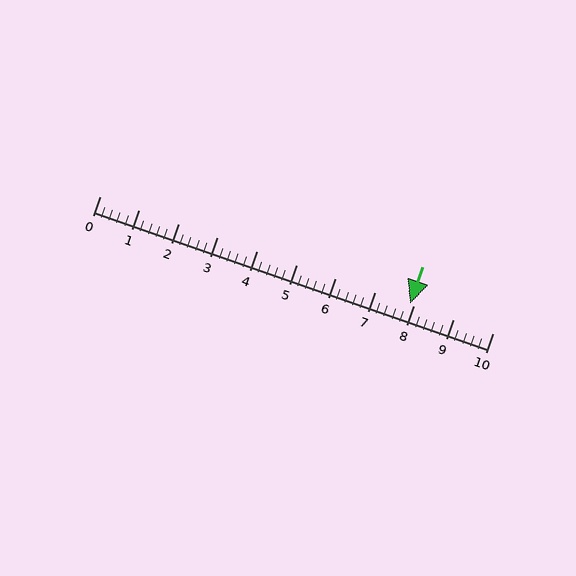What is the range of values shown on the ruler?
The ruler shows values from 0 to 10.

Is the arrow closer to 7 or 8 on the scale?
The arrow is closer to 8.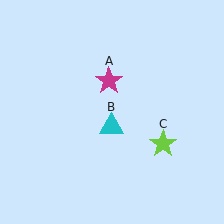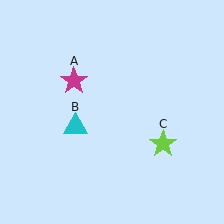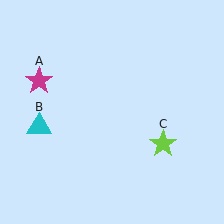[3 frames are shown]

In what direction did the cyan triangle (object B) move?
The cyan triangle (object B) moved left.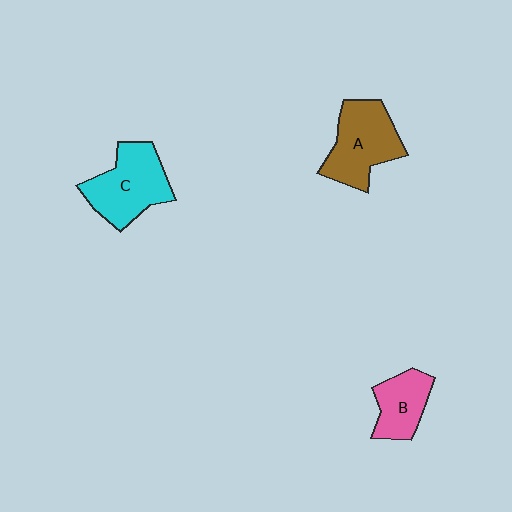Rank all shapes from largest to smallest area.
From largest to smallest: C (cyan), A (brown), B (pink).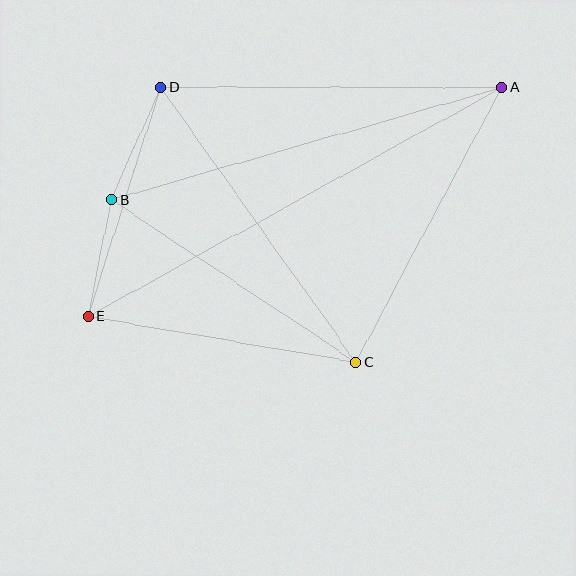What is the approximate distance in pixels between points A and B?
The distance between A and B is approximately 406 pixels.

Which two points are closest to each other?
Points B and E are closest to each other.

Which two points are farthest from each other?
Points A and E are farthest from each other.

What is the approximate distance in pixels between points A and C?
The distance between A and C is approximately 310 pixels.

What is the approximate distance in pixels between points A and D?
The distance between A and D is approximately 341 pixels.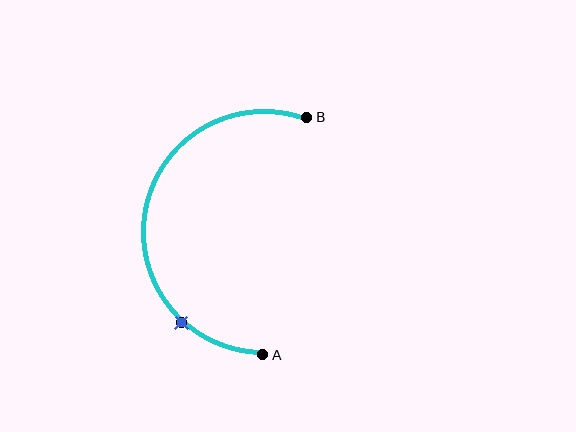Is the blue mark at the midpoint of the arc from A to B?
No. The blue mark lies on the arc but is closer to endpoint A. The arc midpoint would be at the point on the curve equidistant along the arc from both A and B.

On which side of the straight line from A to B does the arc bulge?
The arc bulges to the left of the straight line connecting A and B.